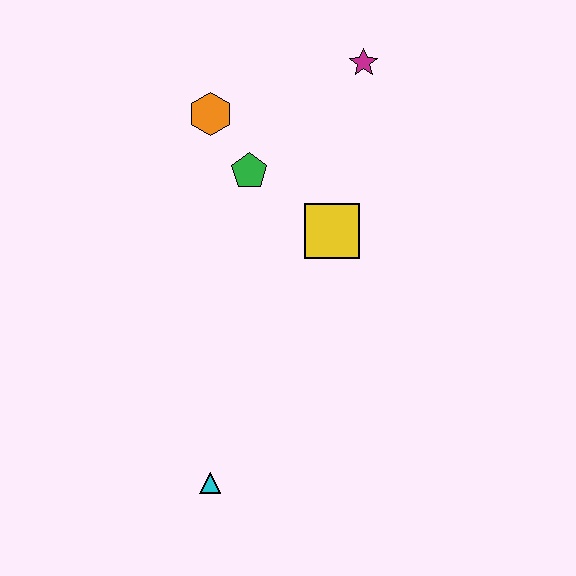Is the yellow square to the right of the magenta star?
No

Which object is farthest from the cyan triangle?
The magenta star is farthest from the cyan triangle.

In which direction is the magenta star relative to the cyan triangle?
The magenta star is above the cyan triangle.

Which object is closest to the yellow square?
The green pentagon is closest to the yellow square.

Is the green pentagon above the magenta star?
No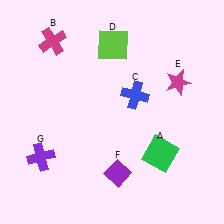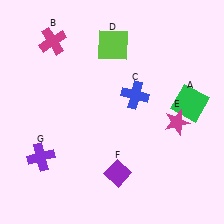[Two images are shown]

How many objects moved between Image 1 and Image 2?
2 objects moved between the two images.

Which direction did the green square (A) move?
The green square (A) moved up.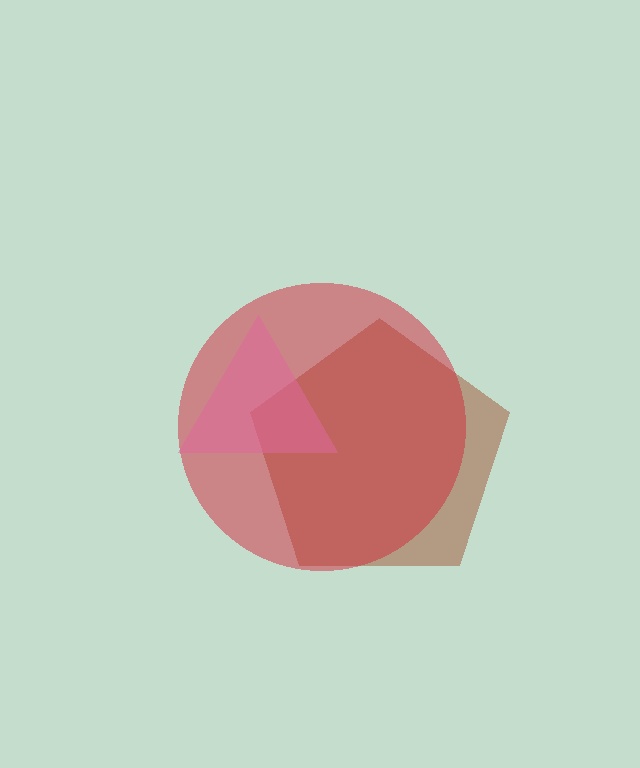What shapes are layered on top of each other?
The layered shapes are: a brown pentagon, a red circle, a pink triangle.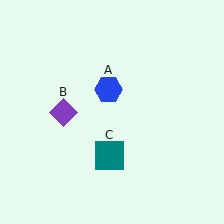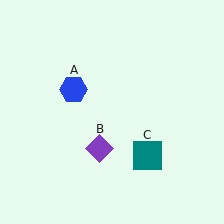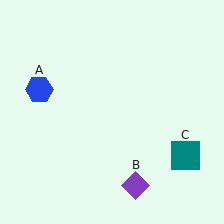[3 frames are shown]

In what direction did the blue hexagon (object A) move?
The blue hexagon (object A) moved left.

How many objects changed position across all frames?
3 objects changed position: blue hexagon (object A), purple diamond (object B), teal square (object C).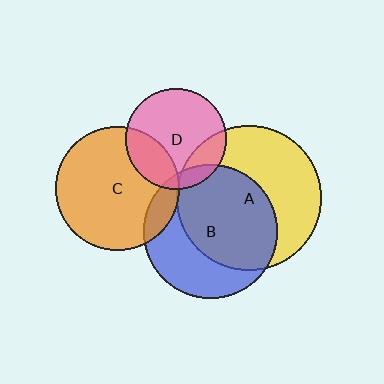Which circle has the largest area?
Circle A (yellow).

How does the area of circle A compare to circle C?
Approximately 1.3 times.